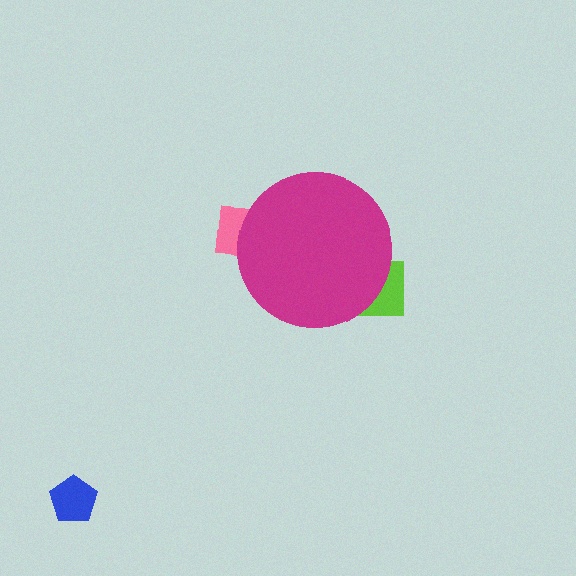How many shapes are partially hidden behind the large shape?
2 shapes are partially hidden.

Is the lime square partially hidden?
Yes, the lime square is partially hidden behind the magenta circle.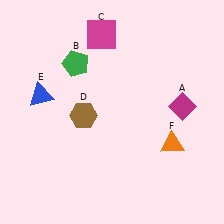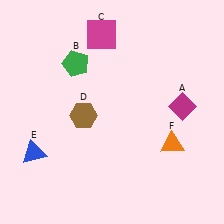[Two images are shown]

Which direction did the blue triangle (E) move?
The blue triangle (E) moved down.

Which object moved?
The blue triangle (E) moved down.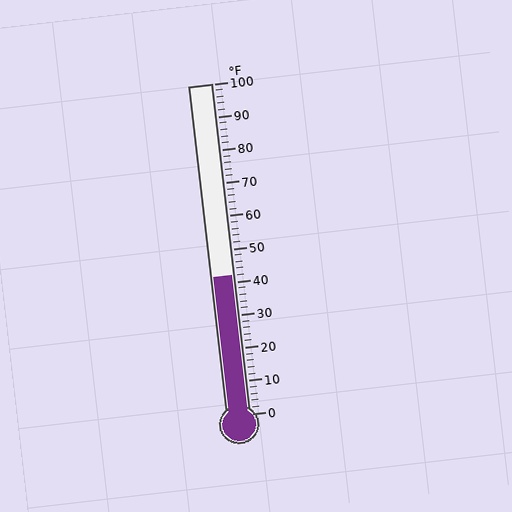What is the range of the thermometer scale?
The thermometer scale ranges from 0°F to 100°F.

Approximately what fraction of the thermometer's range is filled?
The thermometer is filled to approximately 40% of its range.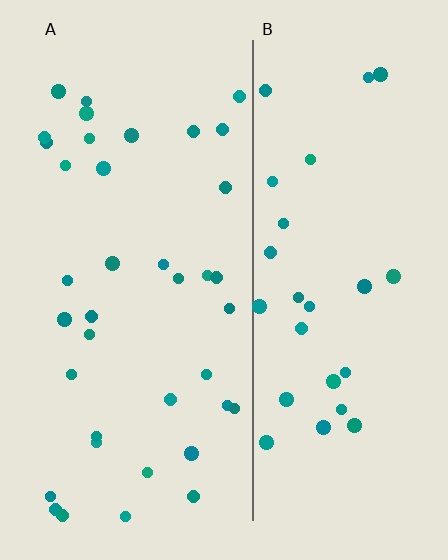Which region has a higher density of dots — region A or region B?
A (the left).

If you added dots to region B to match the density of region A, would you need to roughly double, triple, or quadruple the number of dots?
Approximately double.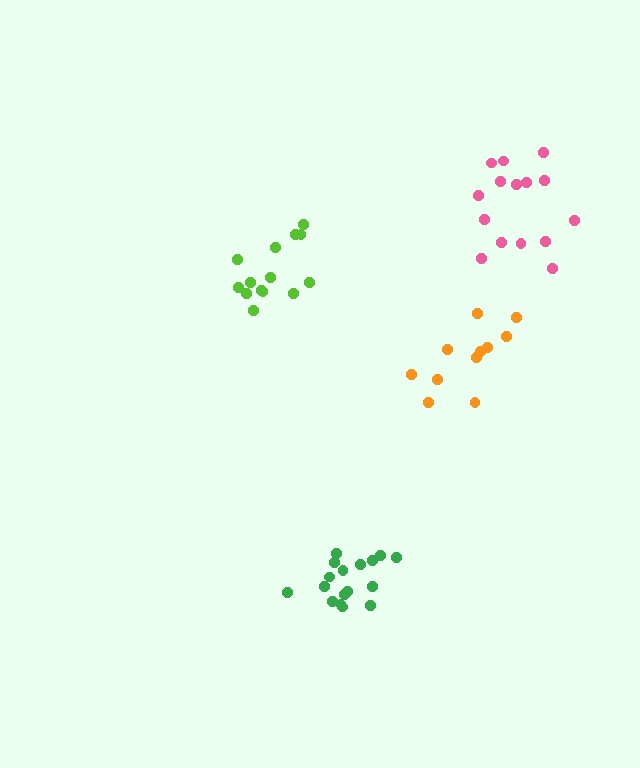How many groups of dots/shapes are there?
There are 4 groups.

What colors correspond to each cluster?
The clusters are colored: green, lime, orange, pink.